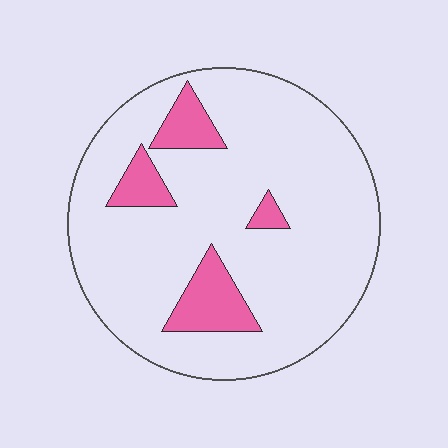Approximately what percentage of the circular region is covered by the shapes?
Approximately 15%.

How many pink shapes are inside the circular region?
4.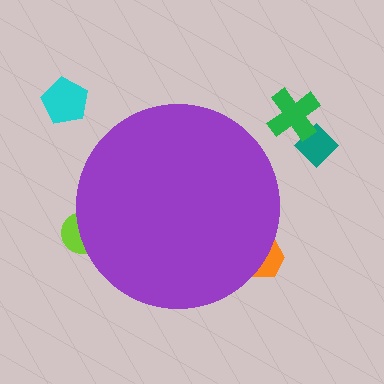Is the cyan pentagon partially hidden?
No, the cyan pentagon is fully visible.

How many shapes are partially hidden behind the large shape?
2 shapes are partially hidden.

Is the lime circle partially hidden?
Yes, the lime circle is partially hidden behind the purple circle.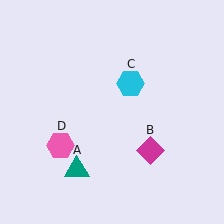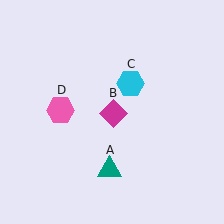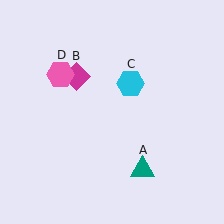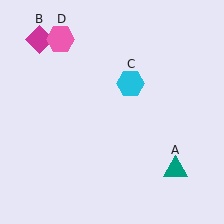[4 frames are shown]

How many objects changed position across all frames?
3 objects changed position: teal triangle (object A), magenta diamond (object B), pink hexagon (object D).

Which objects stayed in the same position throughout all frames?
Cyan hexagon (object C) remained stationary.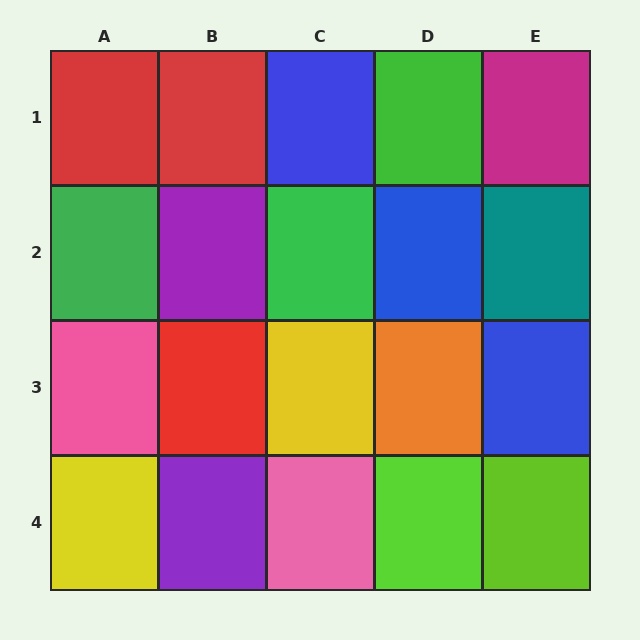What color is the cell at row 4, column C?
Pink.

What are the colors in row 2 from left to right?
Green, purple, green, blue, teal.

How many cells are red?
3 cells are red.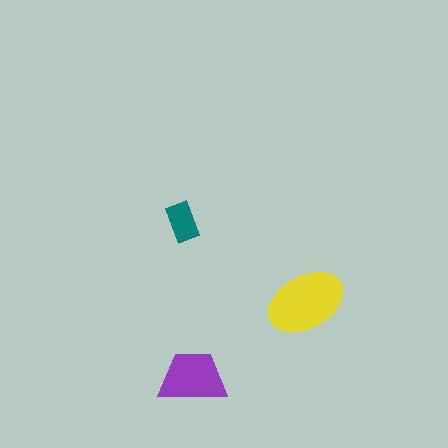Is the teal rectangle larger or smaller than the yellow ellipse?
Smaller.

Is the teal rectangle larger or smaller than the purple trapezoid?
Smaller.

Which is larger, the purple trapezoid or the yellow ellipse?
The yellow ellipse.